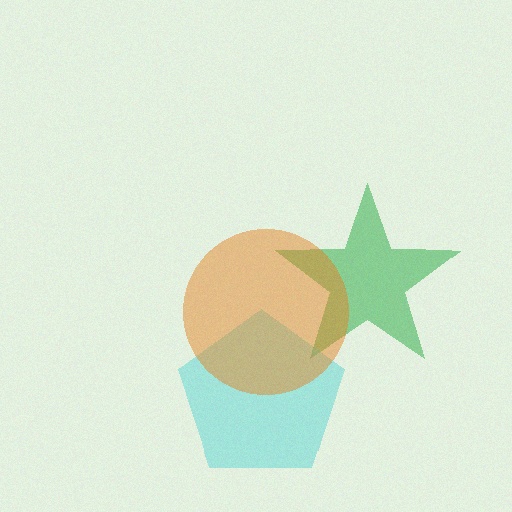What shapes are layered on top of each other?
The layered shapes are: a green star, a cyan pentagon, an orange circle.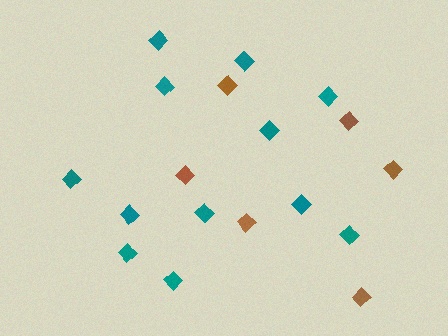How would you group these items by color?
There are 2 groups: one group of brown diamonds (6) and one group of teal diamonds (12).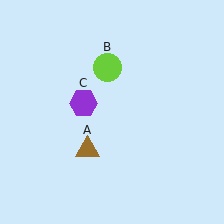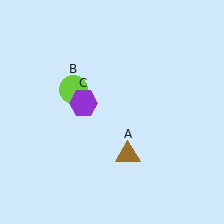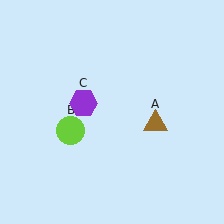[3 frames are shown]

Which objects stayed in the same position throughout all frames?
Purple hexagon (object C) remained stationary.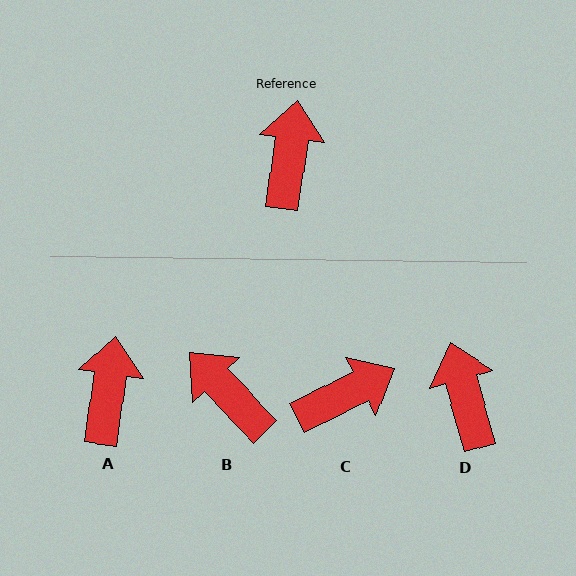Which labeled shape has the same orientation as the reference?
A.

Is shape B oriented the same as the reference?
No, it is off by about 52 degrees.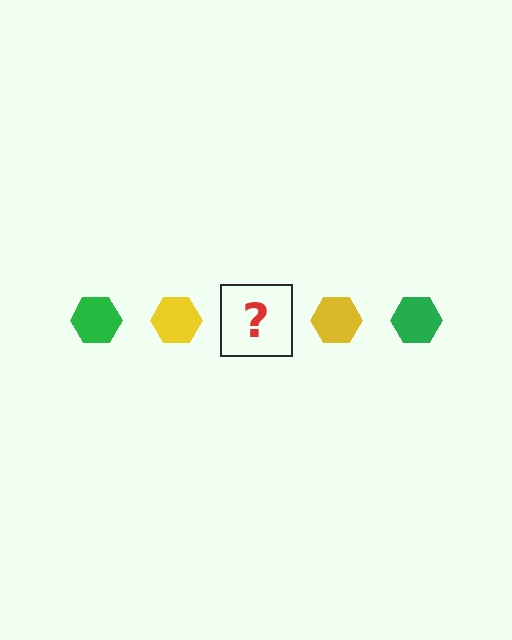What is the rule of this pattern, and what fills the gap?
The rule is that the pattern cycles through green, yellow hexagons. The gap should be filled with a green hexagon.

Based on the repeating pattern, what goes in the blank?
The blank should be a green hexagon.